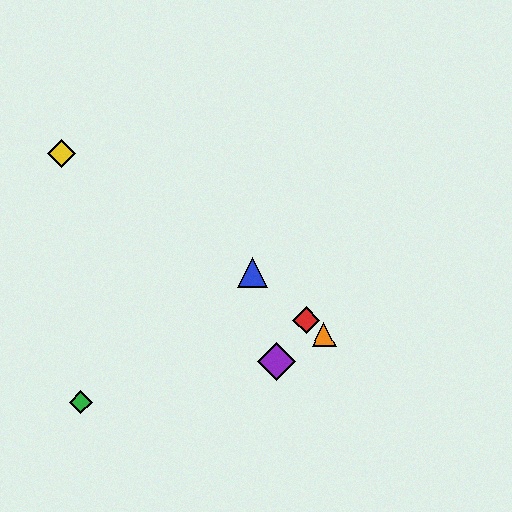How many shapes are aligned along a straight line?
3 shapes (the red diamond, the blue triangle, the orange triangle) are aligned along a straight line.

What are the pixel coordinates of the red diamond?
The red diamond is at (307, 320).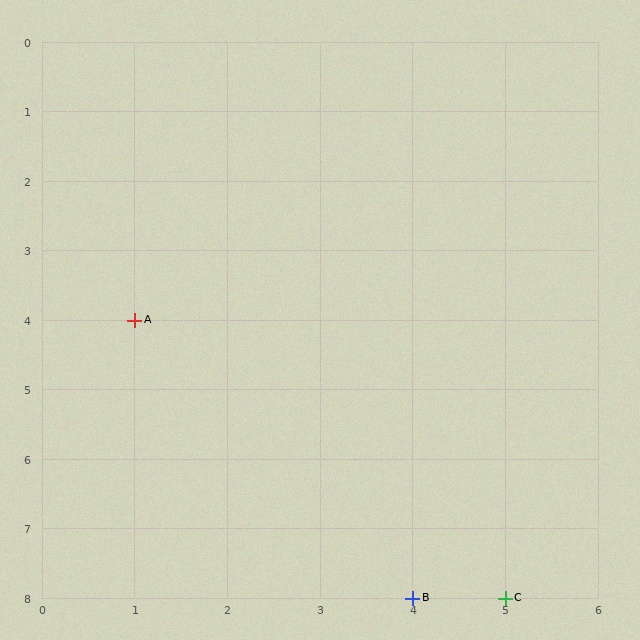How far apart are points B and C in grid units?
Points B and C are 1 column apart.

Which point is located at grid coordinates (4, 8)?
Point B is at (4, 8).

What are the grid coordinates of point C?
Point C is at grid coordinates (5, 8).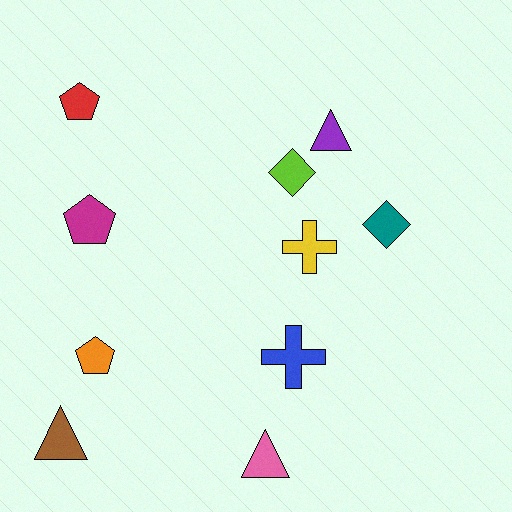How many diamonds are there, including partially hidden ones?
There are 2 diamonds.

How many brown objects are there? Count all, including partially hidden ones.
There is 1 brown object.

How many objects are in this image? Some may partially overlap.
There are 10 objects.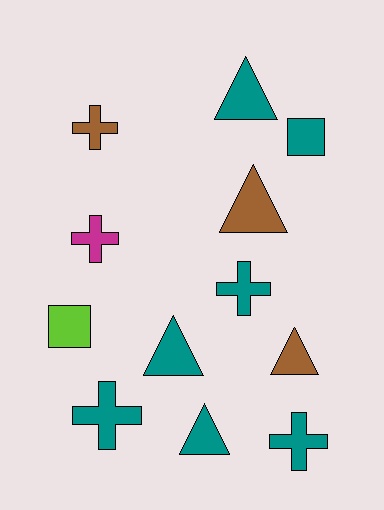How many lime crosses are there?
There are no lime crosses.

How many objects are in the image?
There are 12 objects.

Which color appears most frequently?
Teal, with 7 objects.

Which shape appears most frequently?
Cross, with 5 objects.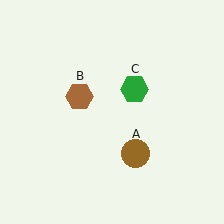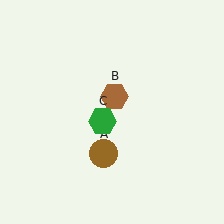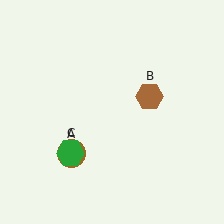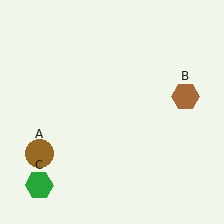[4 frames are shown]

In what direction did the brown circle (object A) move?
The brown circle (object A) moved left.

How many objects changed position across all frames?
3 objects changed position: brown circle (object A), brown hexagon (object B), green hexagon (object C).